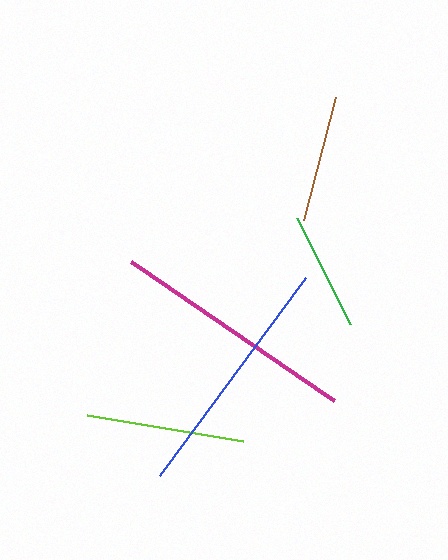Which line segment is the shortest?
The green line is the shortest at approximately 118 pixels.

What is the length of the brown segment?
The brown segment is approximately 127 pixels long.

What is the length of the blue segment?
The blue segment is approximately 246 pixels long.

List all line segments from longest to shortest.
From longest to shortest: magenta, blue, lime, brown, green.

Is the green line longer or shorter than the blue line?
The blue line is longer than the green line.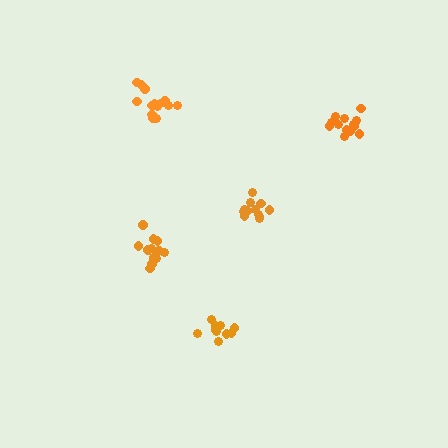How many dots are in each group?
Group 1: 14 dots, Group 2: 12 dots, Group 3: 14 dots, Group 4: 14 dots, Group 5: 10 dots (64 total).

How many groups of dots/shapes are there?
There are 5 groups.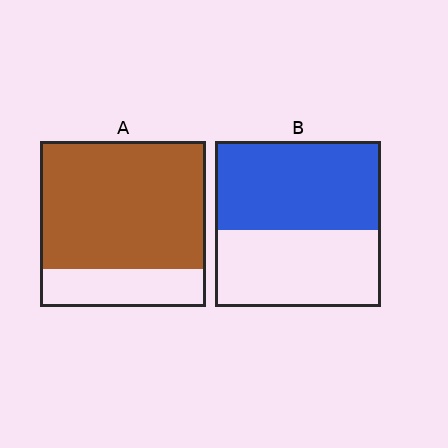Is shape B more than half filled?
Roughly half.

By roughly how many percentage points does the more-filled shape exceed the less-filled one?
By roughly 25 percentage points (A over B).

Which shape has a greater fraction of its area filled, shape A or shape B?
Shape A.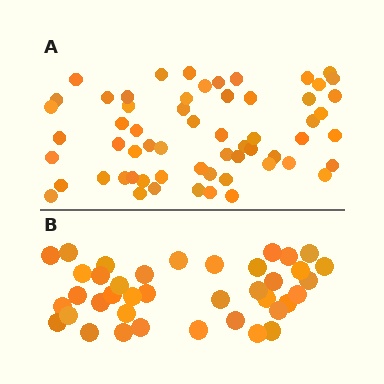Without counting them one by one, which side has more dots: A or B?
Region A (the top region) has more dots.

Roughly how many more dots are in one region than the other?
Region A has approximately 20 more dots than region B.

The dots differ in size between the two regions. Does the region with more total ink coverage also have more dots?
No. Region B has more total ink coverage because its dots are larger, but region A actually contains more individual dots. Total area can be misleading — the number of items is what matters here.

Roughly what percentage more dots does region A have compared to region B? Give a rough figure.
About 55% more.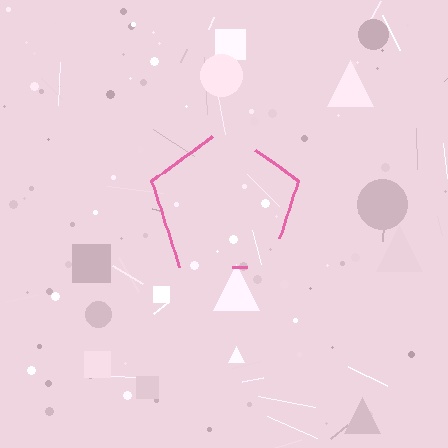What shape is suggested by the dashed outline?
The dashed outline suggests a pentagon.